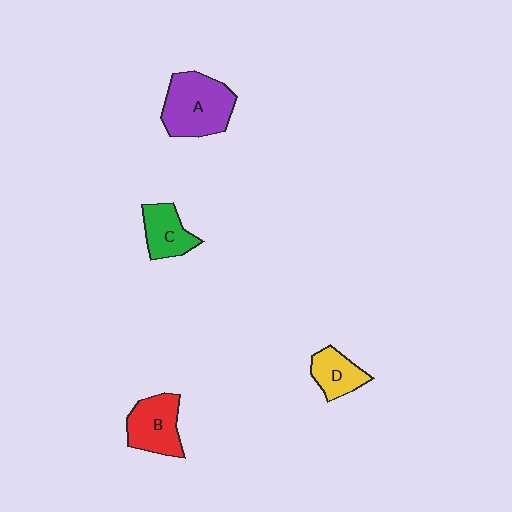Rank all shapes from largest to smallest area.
From largest to smallest: A (purple), B (red), C (green), D (yellow).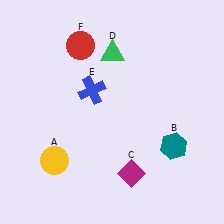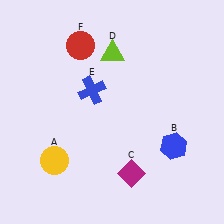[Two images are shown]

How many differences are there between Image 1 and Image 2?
There are 2 differences between the two images.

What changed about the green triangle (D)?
In Image 1, D is green. In Image 2, it changed to lime.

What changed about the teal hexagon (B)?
In Image 1, B is teal. In Image 2, it changed to blue.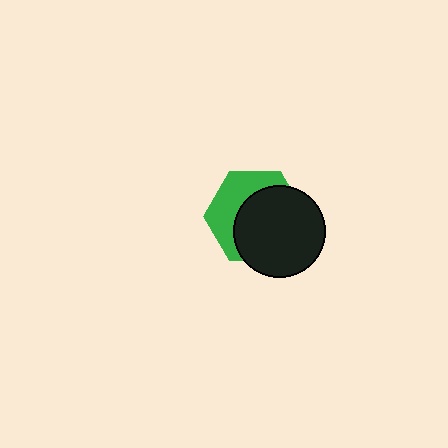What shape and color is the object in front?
The object in front is a black circle.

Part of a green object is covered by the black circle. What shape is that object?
It is a hexagon.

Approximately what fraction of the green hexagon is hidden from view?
Roughly 60% of the green hexagon is hidden behind the black circle.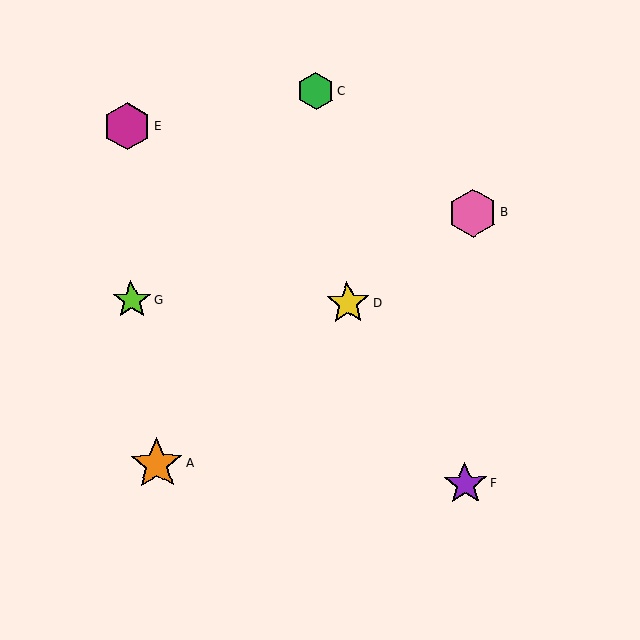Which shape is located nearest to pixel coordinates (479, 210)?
The pink hexagon (labeled B) at (473, 213) is nearest to that location.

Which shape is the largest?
The orange star (labeled A) is the largest.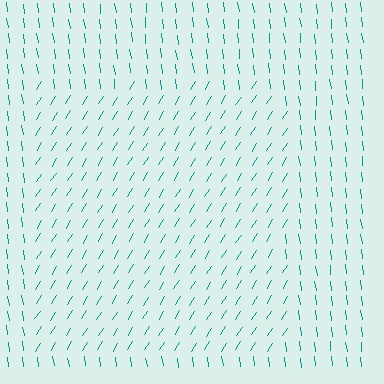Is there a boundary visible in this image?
Yes, there is a texture boundary formed by a change in line orientation.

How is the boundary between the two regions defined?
The boundary is defined purely by a change in line orientation (approximately 39 degrees difference). All lines are the same color and thickness.